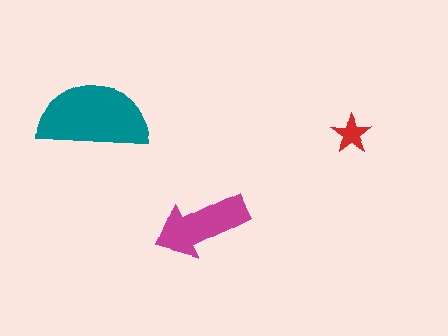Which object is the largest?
The teal semicircle.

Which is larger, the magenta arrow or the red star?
The magenta arrow.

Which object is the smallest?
The red star.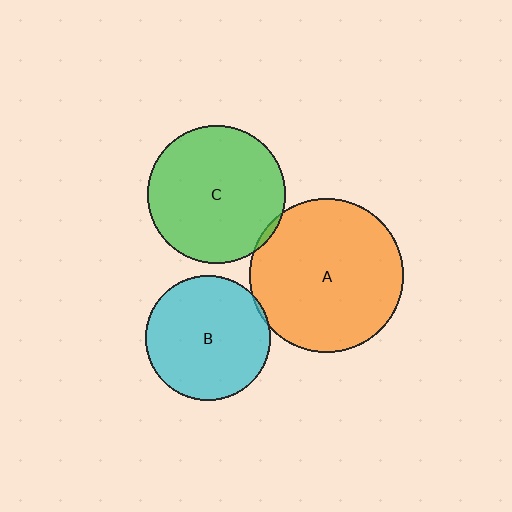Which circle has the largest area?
Circle A (orange).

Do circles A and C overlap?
Yes.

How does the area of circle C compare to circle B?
Approximately 1.2 times.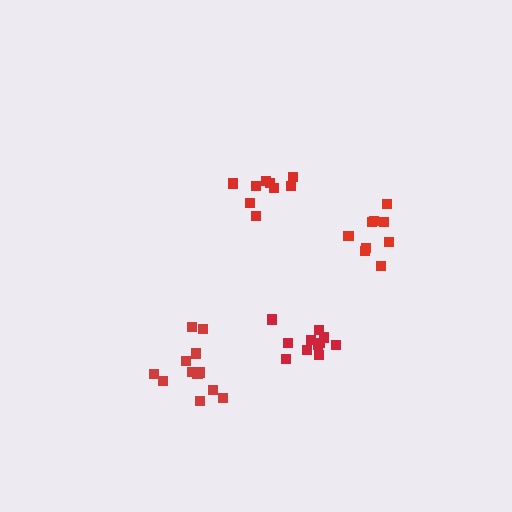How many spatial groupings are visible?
There are 4 spatial groupings.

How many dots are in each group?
Group 1: 9 dots, Group 2: 12 dots, Group 3: 11 dots, Group 4: 9 dots (41 total).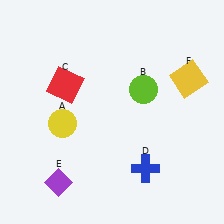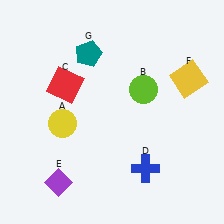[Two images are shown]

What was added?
A teal pentagon (G) was added in Image 2.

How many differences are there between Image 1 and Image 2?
There is 1 difference between the two images.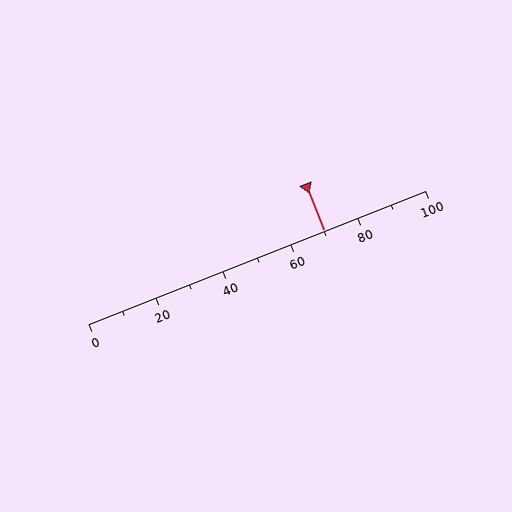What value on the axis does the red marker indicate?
The marker indicates approximately 70.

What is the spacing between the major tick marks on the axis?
The major ticks are spaced 20 apart.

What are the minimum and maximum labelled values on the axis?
The axis runs from 0 to 100.